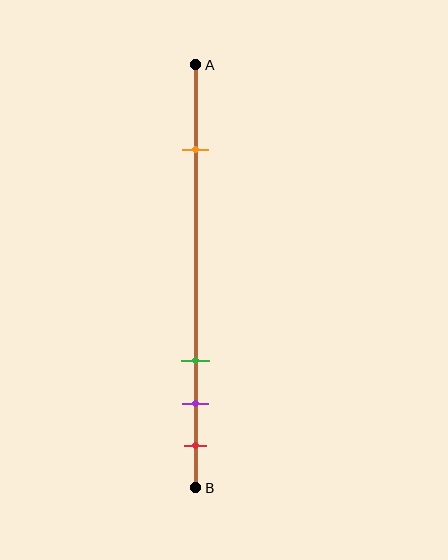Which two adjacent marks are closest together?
The purple and red marks are the closest adjacent pair.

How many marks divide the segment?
There are 4 marks dividing the segment.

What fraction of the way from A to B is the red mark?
The red mark is approximately 90% (0.9) of the way from A to B.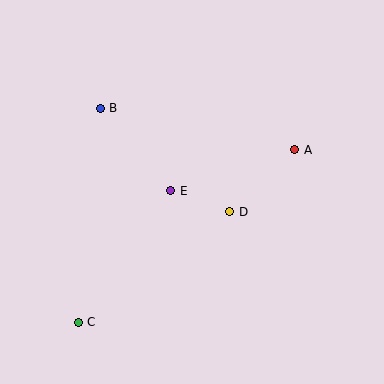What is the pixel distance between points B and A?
The distance between B and A is 199 pixels.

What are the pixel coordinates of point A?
Point A is at (295, 150).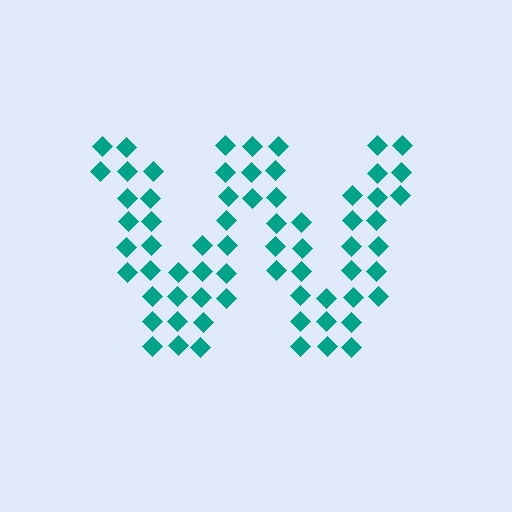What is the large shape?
The large shape is the letter W.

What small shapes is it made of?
It is made of small diamonds.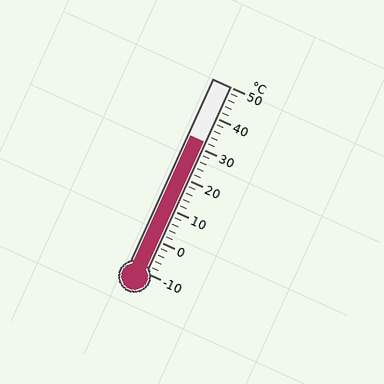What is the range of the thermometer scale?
The thermometer scale ranges from -10°C to 50°C.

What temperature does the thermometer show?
The thermometer shows approximately 32°C.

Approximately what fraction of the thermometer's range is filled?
The thermometer is filled to approximately 70% of its range.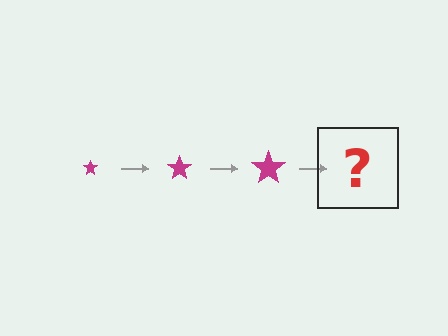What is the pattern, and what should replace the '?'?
The pattern is that the star gets progressively larger each step. The '?' should be a magenta star, larger than the previous one.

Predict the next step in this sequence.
The next step is a magenta star, larger than the previous one.